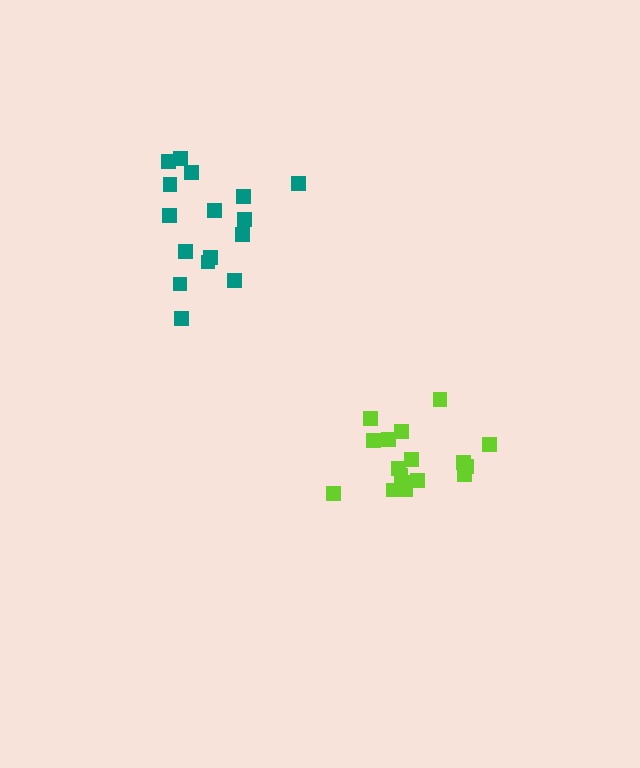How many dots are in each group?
Group 1: 16 dots, Group 2: 17 dots (33 total).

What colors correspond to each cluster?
The clusters are colored: teal, lime.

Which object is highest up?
The teal cluster is topmost.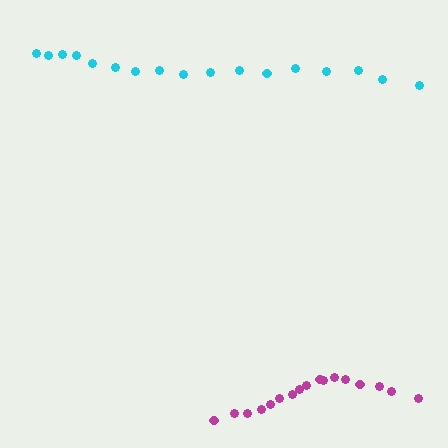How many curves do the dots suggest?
There are 2 distinct paths.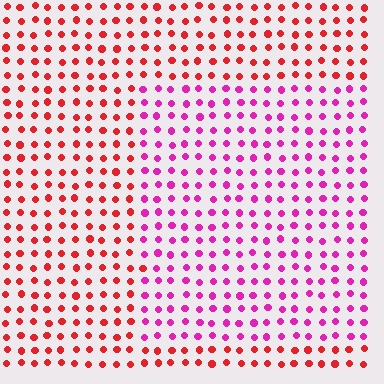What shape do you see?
I see a rectangle.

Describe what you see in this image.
The image is filled with small red elements in a uniform arrangement. A rectangle-shaped region is visible where the elements are tinted to a slightly different hue, forming a subtle color boundary.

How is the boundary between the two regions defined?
The boundary is defined purely by a slight shift in hue (about 43 degrees). Spacing, size, and orientation are identical on both sides.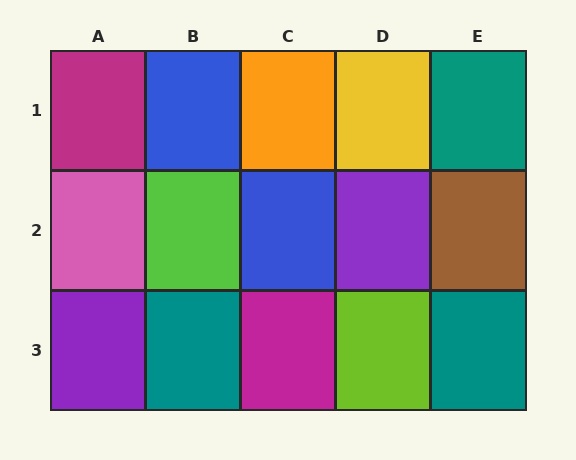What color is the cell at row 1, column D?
Yellow.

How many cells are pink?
1 cell is pink.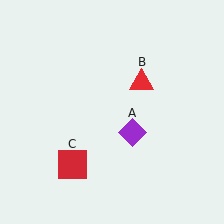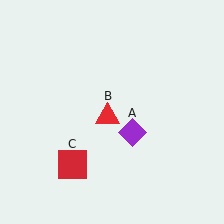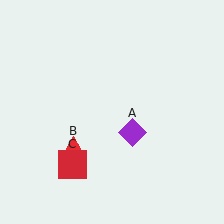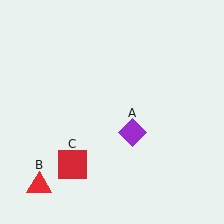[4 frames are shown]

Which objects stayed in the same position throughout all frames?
Purple diamond (object A) and red square (object C) remained stationary.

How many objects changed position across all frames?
1 object changed position: red triangle (object B).